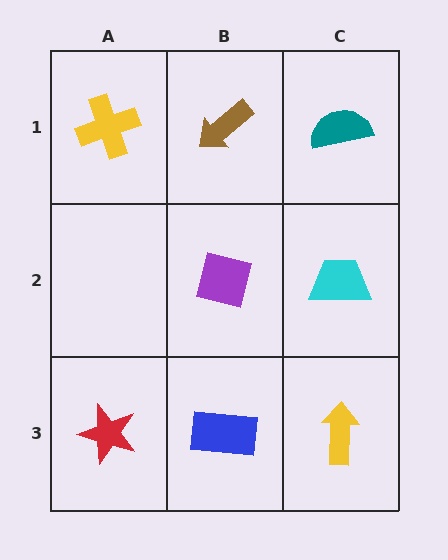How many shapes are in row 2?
2 shapes.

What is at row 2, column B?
A purple square.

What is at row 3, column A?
A red star.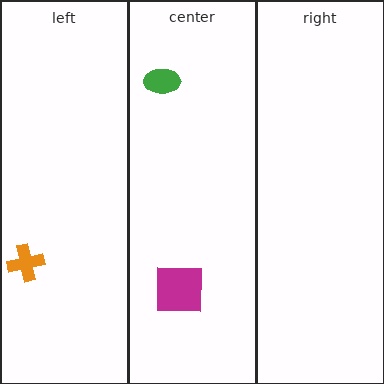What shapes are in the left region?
The orange cross.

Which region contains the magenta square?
The center region.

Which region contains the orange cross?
The left region.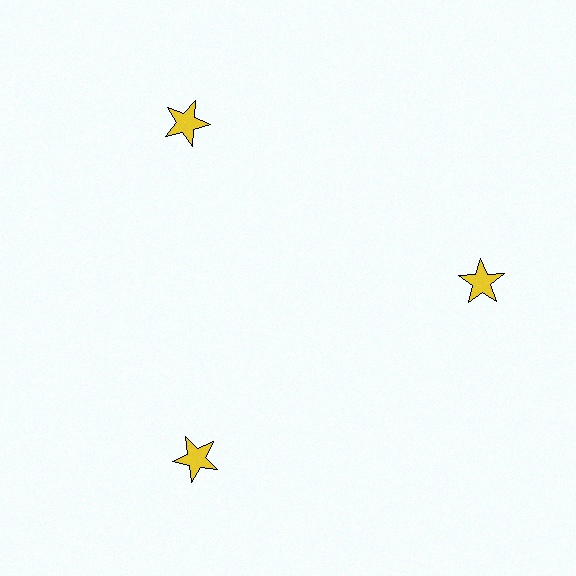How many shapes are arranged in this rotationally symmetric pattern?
There are 3 shapes, arranged in 3 groups of 1.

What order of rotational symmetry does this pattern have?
This pattern has 3-fold rotational symmetry.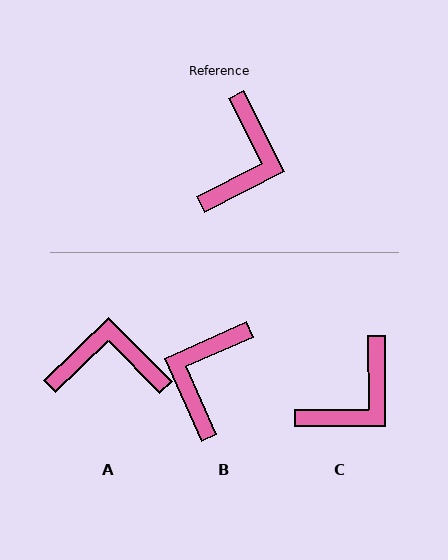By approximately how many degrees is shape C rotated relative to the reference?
Approximately 27 degrees clockwise.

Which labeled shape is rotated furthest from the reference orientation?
B, about 177 degrees away.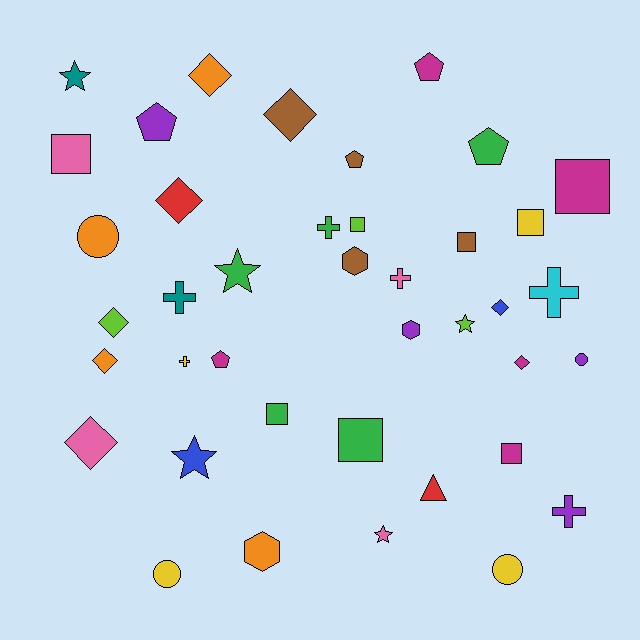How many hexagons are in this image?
There are 3 hexagons.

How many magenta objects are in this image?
There are 5 magenta objects.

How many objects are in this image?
There are 40 objects.